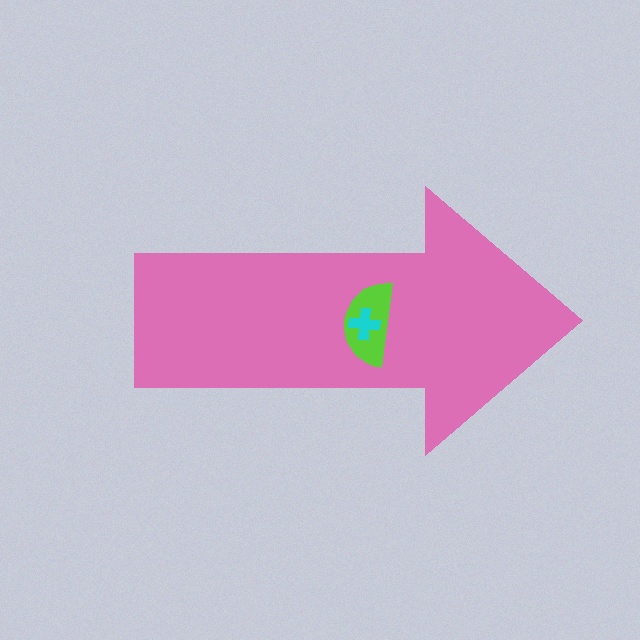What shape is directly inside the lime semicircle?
The cyan cross.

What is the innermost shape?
The cyan cross.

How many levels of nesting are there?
3.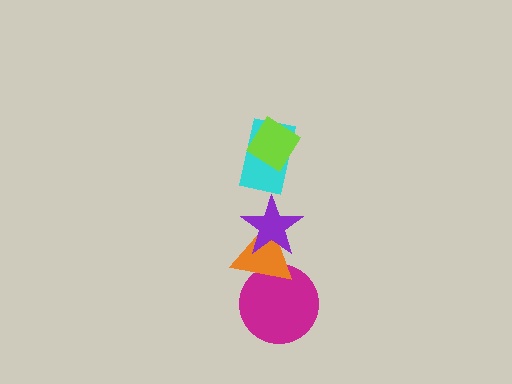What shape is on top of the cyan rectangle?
The lime diamond is on top of the cyan rectangle.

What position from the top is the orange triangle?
The orange triangle is 4th from the top.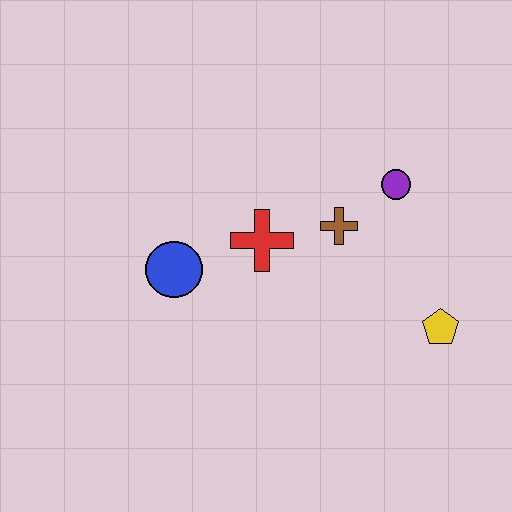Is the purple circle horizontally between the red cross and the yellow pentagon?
Yes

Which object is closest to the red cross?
The brown cross is closest to the red cross.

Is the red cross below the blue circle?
No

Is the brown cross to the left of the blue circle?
No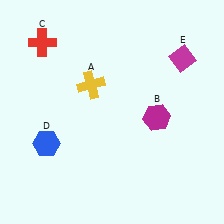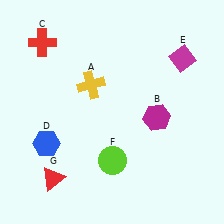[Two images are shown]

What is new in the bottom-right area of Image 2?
A lime circle (F) was added in the bottom-right area of Image 2.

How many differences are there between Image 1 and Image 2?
There are 2 differences between the two images.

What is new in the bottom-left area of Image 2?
A red triangle (G) was added in the bottom-left area of Image 2.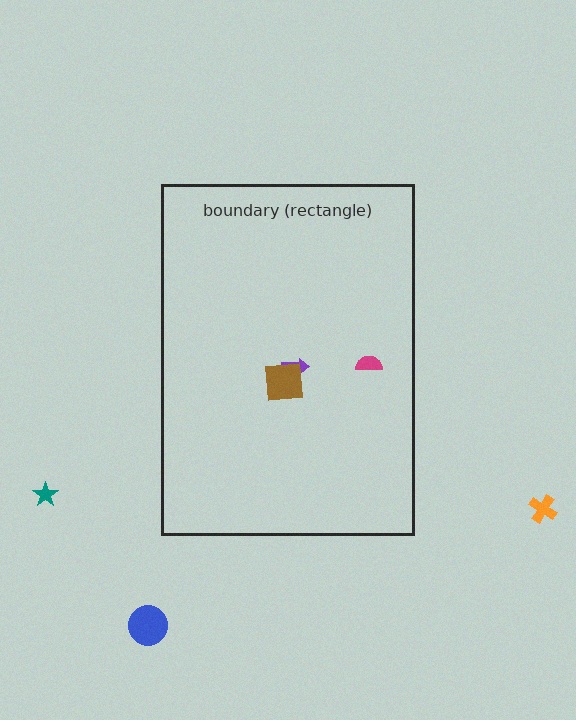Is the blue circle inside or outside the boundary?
Outside.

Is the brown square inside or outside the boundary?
Inside.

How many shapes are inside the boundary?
3 inside, 3 outside.